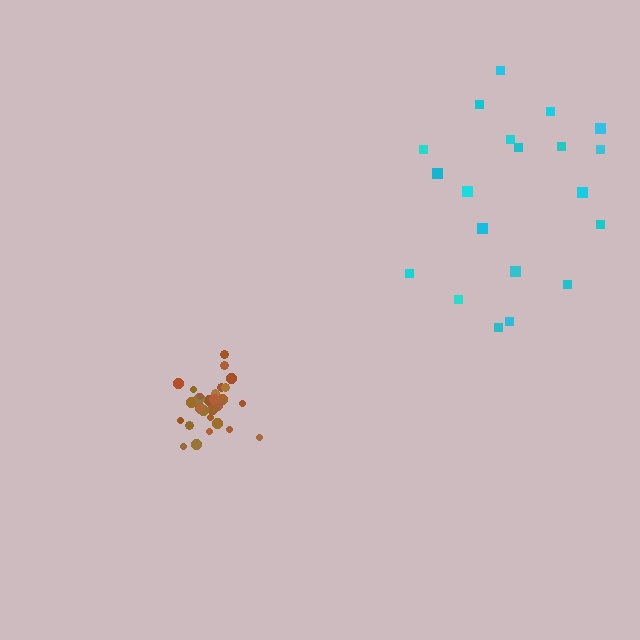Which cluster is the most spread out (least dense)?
Cyan.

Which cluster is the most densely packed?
Brown.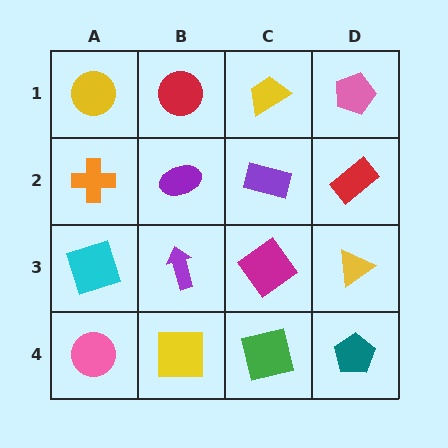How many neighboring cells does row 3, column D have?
3.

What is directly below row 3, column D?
A teal pentagon.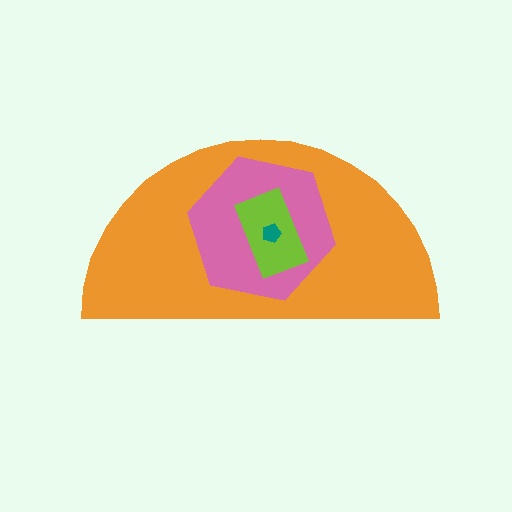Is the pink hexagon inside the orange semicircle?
Yes.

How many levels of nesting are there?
4.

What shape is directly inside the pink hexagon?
The lime rectangle.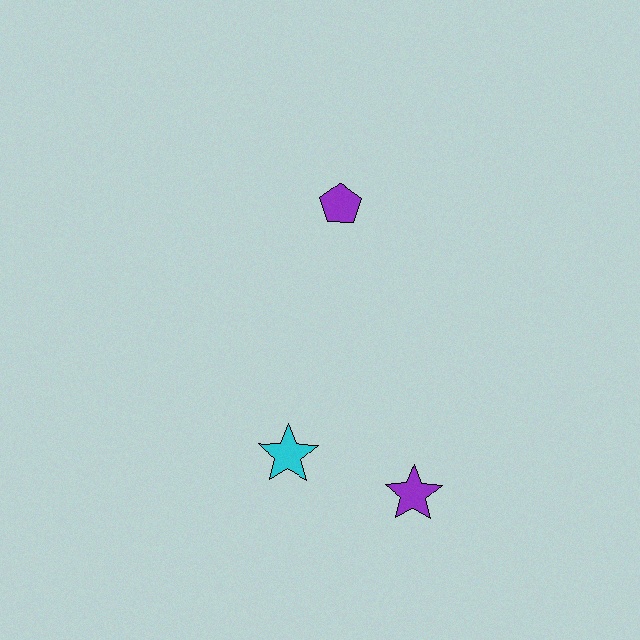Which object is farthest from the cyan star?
The purple pentagon is farthest from the cyan star.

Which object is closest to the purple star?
The cyan star is closest to the purple star.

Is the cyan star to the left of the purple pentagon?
Yes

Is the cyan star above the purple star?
Yes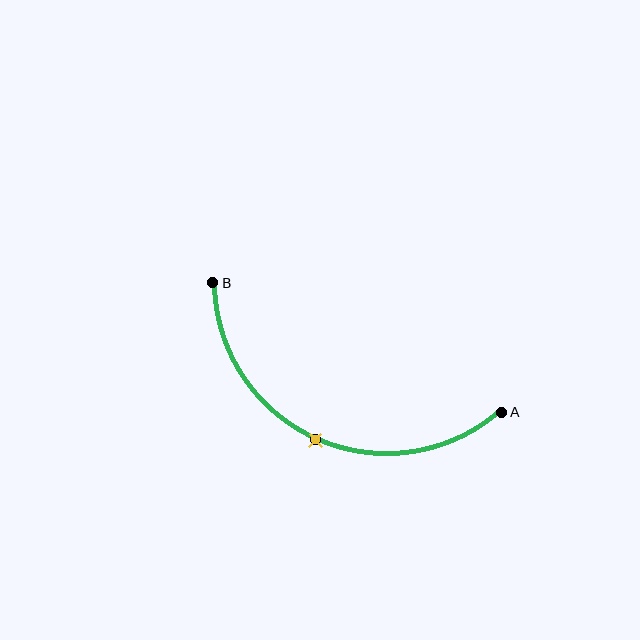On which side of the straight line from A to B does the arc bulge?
The arc bulges below the straight line connecting A and B.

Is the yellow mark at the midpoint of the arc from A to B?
Yes. The yellow mark lies on the arc at equal arc-length from both A and B — it is the arc midpoint.